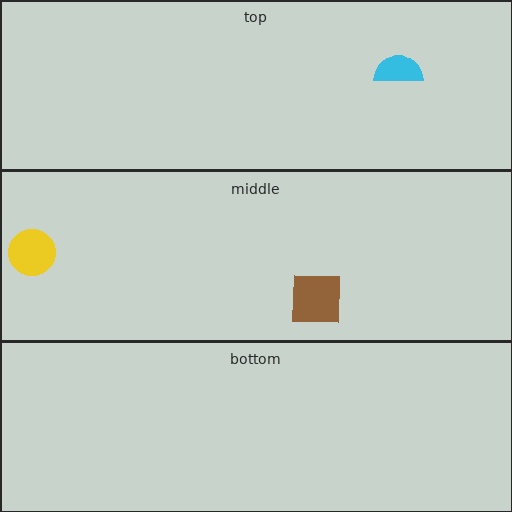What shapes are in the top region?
The cyan semicircle.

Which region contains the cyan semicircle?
The top region.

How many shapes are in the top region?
1.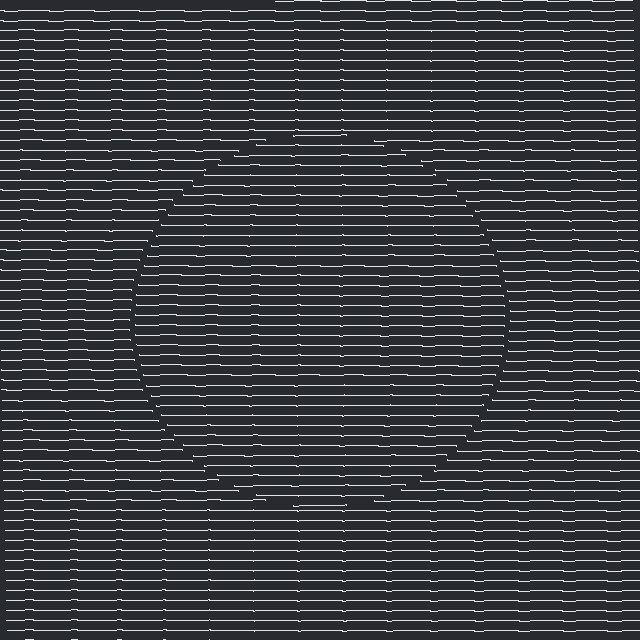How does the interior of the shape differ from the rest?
The interior of the shape contains the same grating, shifted by half a period — the contour is defined by the phase discontinuity where line-ends from the inner and outer gratings abut.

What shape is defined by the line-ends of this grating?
An illusory circle. The interior of the shape contains the same grating, shifted by half a period — the contour is defined by the phase discontinuity where line-ends from the inner and outer gratings abut.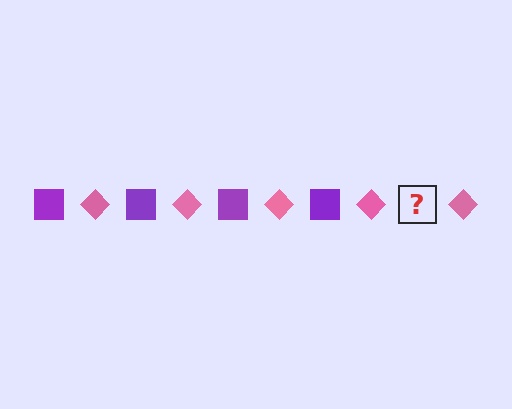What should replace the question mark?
The question mark should be replaced with a purple square.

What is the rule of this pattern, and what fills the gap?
The rule is that the pattern alternates between purple square and pink diamond. The gap should be filled with a purple square.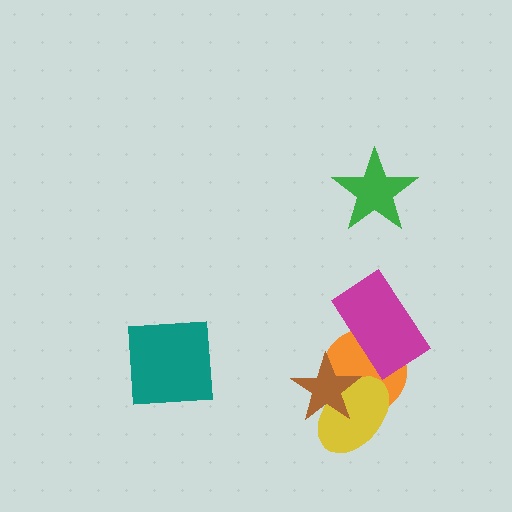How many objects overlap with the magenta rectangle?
1 object overlaps with the magenta rectangle.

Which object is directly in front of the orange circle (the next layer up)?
The yellow ellipse is directly in front of the orange circle.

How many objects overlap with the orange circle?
3 objects overlap with the orange circle.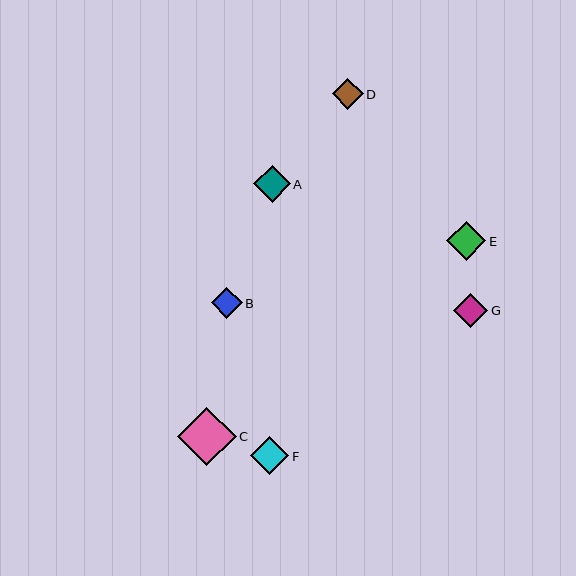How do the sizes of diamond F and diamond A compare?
Diamond F and diamond A are approximately the same size.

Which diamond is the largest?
Diamond C is the largest with a size of approximately 58 pixels.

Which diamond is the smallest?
Diamond D is the smallest with a size of approximately 30 pixels.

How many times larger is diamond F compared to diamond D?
Diamond F is approximately 1.3 times the size of diamond D.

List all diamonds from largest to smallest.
From largest to smallest: C, E, F, A, G, B, D.